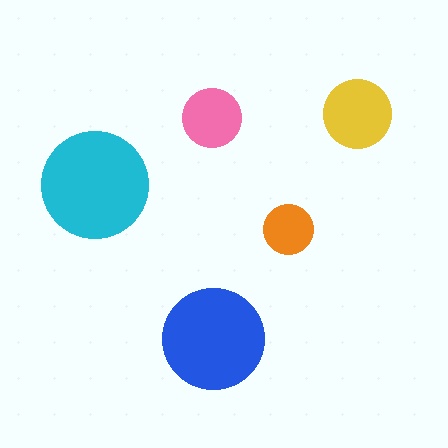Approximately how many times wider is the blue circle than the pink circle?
About 1.5 times wider.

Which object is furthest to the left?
The cyan circle is leftmost.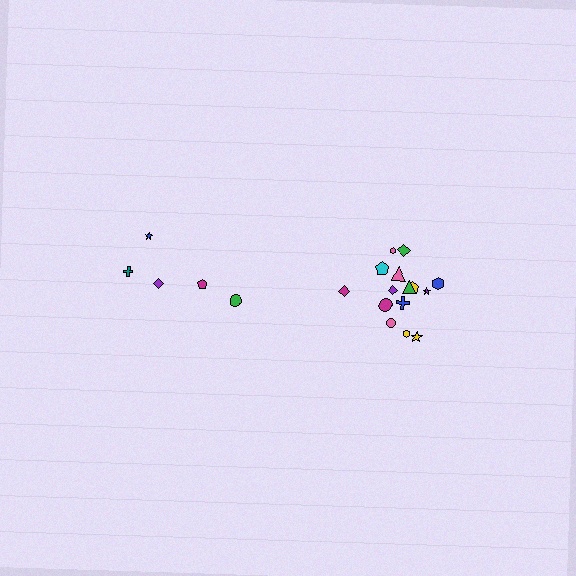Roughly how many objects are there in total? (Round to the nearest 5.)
Roughly 20 objects in total.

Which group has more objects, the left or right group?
The right group.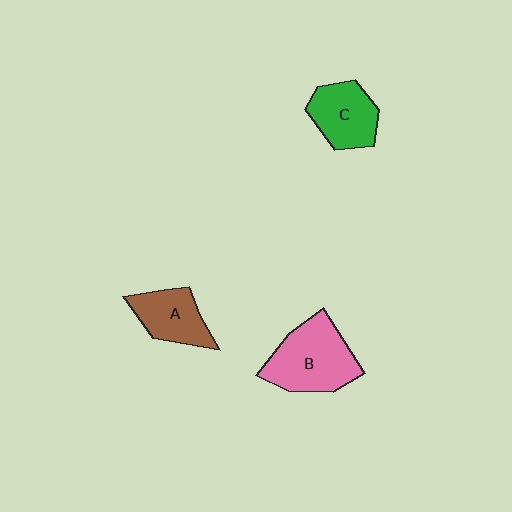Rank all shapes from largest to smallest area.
From largest to smallest: B (pink), C (green), A (brown).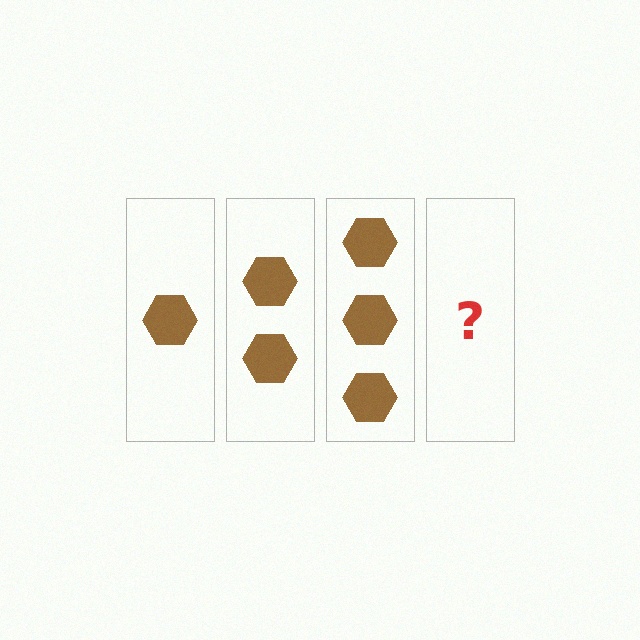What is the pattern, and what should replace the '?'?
The pattern is that each step adds one more hexagon. The '?' should be 4 hexagons.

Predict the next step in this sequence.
The next step is 4 hexagons.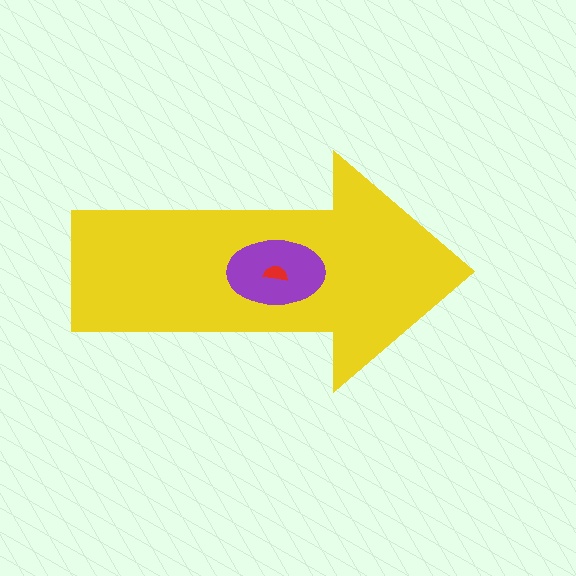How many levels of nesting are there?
3.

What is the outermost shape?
The yellow arrow.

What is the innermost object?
The red semicircle.